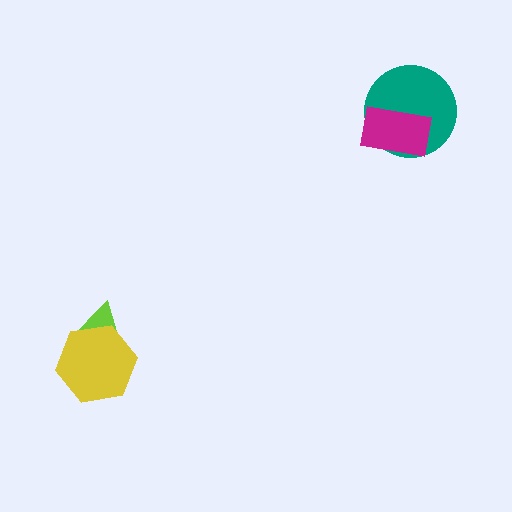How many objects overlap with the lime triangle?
1 object overlaps with the lime triangle.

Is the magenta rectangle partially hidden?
No, no other shape covers it.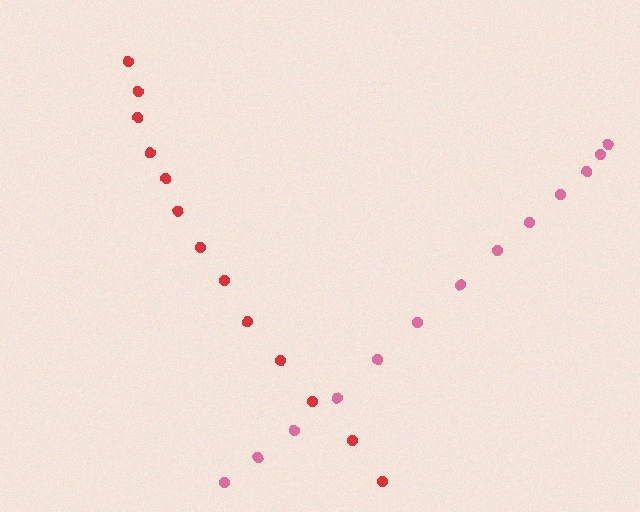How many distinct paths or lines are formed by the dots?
There are 2 distinct paths.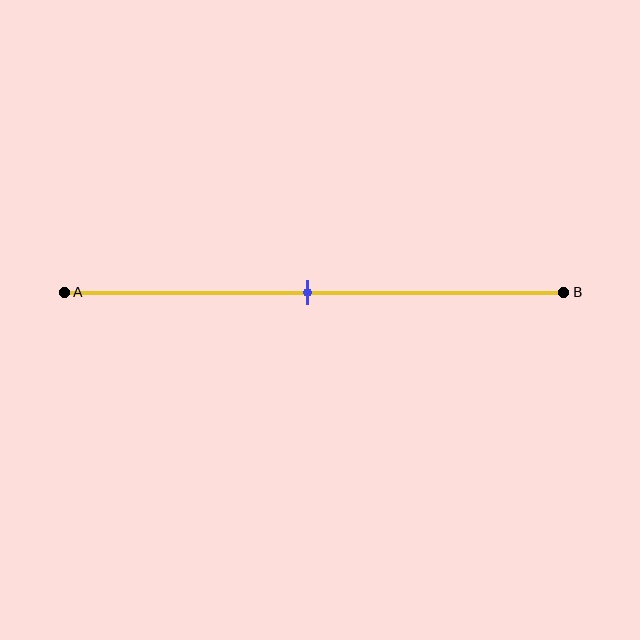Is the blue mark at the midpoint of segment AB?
Yes, the mark is approximately at the midpoint.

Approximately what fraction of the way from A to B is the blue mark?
The blue mark is approximately 50% of the way from A to B.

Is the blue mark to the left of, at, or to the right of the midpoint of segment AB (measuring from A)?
The blue mark is approximately at the midpoint of segment AB.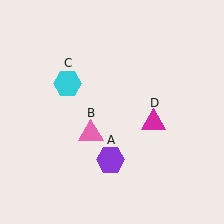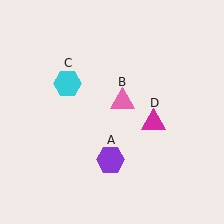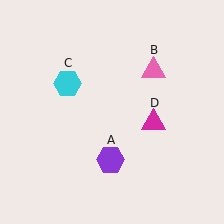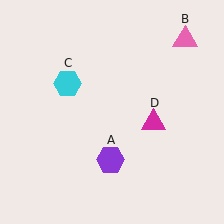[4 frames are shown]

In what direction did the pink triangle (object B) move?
The pink triangle (object B) moved up and to the right.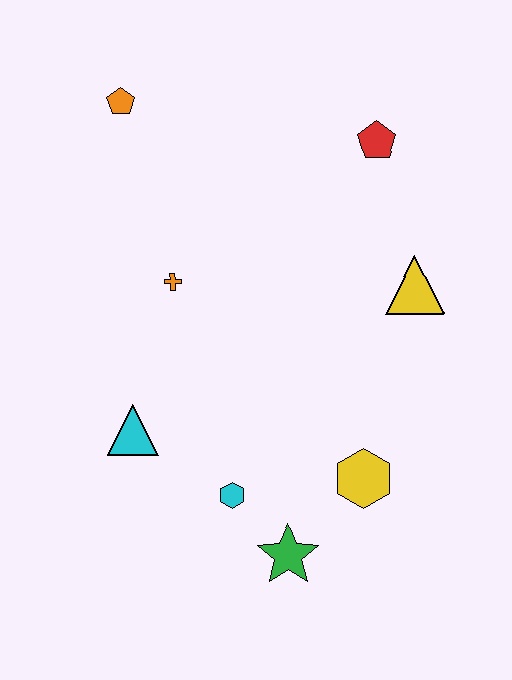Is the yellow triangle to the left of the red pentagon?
No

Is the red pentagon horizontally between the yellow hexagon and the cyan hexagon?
No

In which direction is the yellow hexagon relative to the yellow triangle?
The yellow hexagon is below the yellow triangle.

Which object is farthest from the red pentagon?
The green star is farthest from the red pentagon.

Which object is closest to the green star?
The cyan hexagon is closest to the green star.